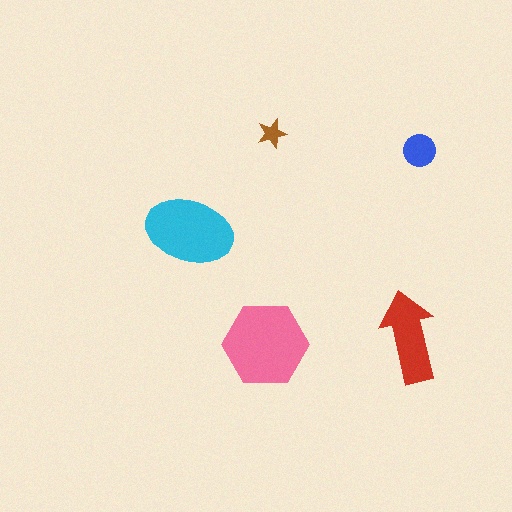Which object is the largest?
The pink hexagon.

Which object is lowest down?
The pink hexagon is bottommost.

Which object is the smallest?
The brown star.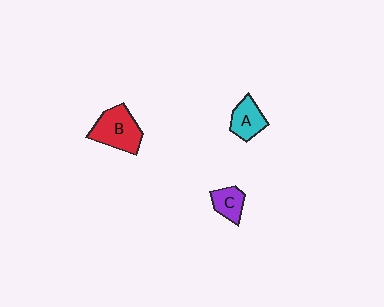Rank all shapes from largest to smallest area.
From largest to smallest: B (red), A (cyan), C (purple).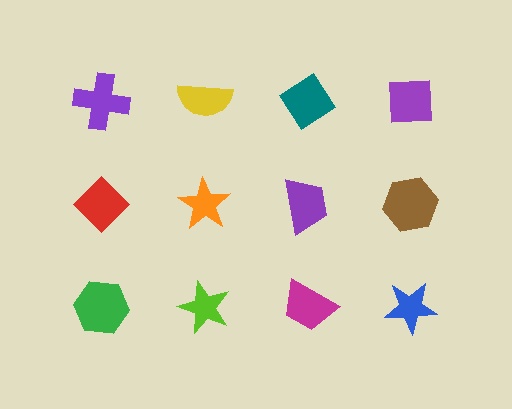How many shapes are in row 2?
4 shapes.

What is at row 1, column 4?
A purple square.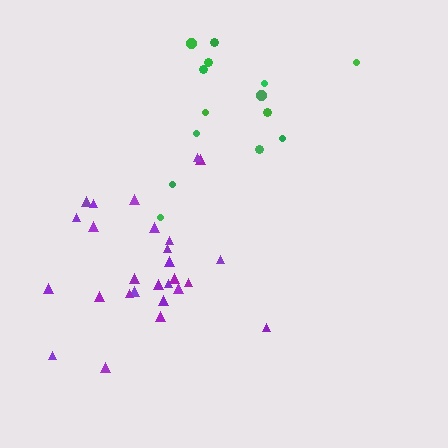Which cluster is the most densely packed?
Purple.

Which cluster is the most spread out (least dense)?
Green.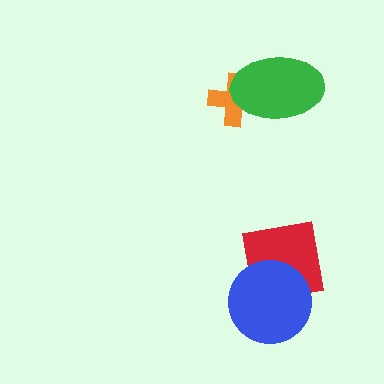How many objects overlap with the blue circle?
1 object overlaps with the blue circle.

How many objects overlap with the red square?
1 object overlaps with the red square.